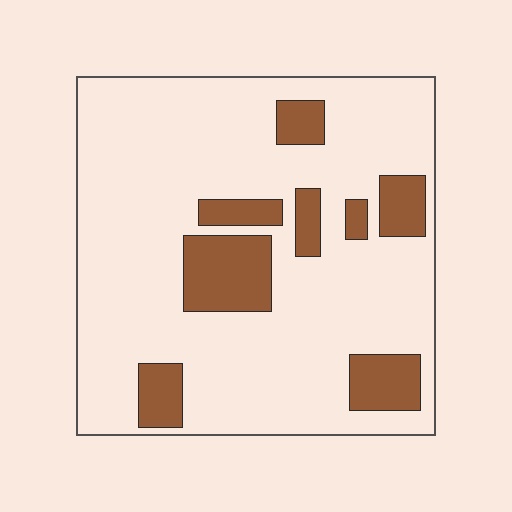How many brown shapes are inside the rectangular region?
8.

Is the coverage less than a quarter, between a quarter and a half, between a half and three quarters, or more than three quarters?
Less than a quarter.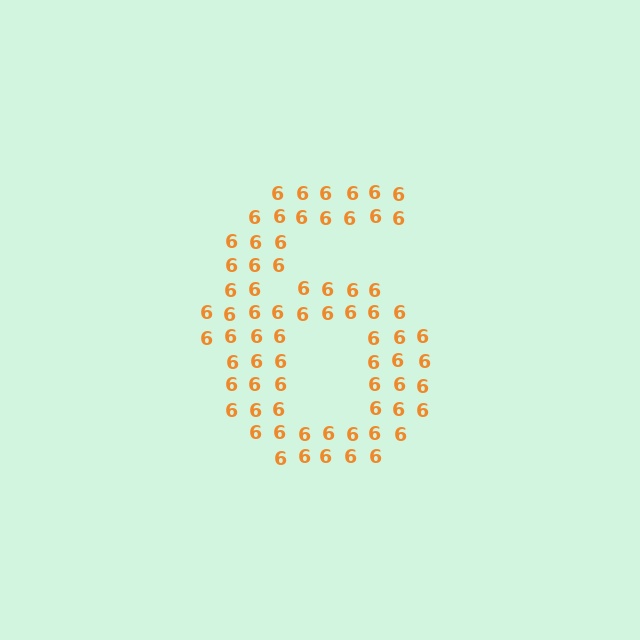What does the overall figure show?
The overall figure shows the digit 6.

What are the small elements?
The small elements are digit 6's.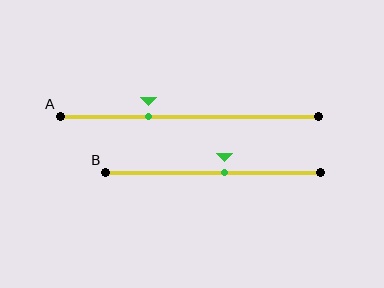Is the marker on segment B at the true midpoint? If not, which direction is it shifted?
No, the marker on segment B is shifted to the right by about 5% of the segment length.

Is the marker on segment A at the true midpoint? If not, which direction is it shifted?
No, the marker on segment A is shifted to the left by about 16% of the segment length.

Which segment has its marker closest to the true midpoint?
Segment B has its marker closest to the true midpoint.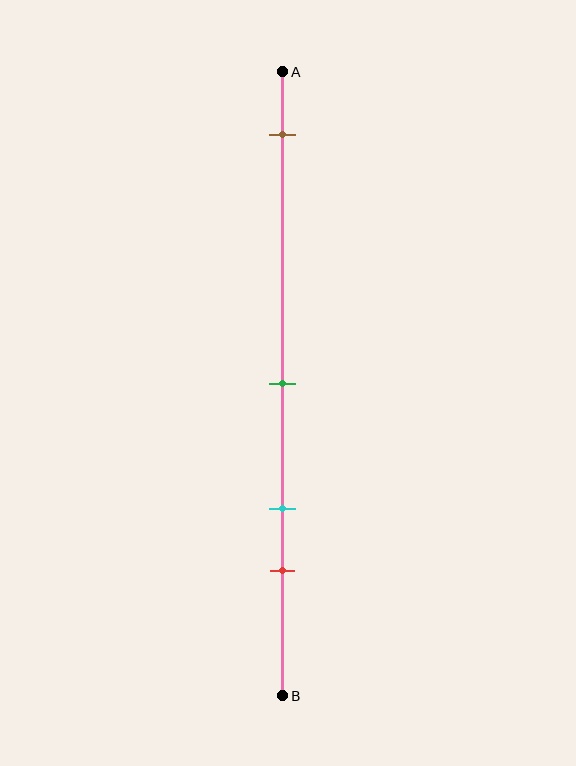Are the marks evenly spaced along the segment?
No, the marks are not evenly spaced.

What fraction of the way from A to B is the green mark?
The green mark is approximately 50% (0.5) of the way from A to B.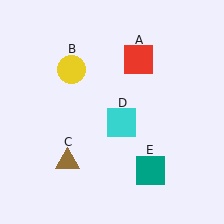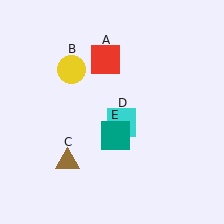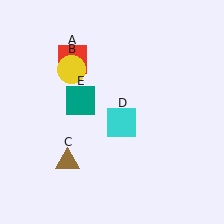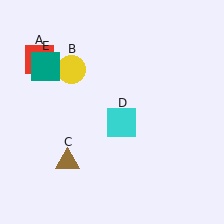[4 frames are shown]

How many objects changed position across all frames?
2 objects changed position: red square (object A), teal square (object E).